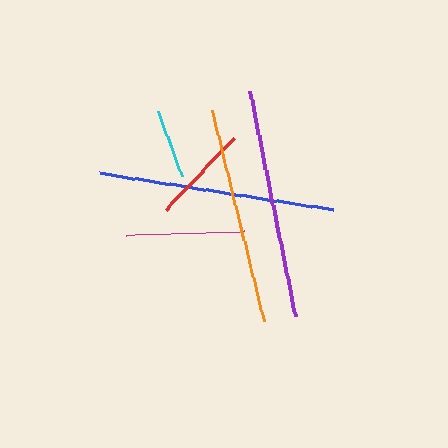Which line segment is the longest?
The blue line is the longest at approximately 236 pixels.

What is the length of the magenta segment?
The magenta segment is approximately 117 pixels long.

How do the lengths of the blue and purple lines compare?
The blue and purple lines are approximately the same length.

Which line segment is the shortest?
The cyan line is the shortest at approximately 70 pixels.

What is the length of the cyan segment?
The cyan segment is approximately 70 pixels long.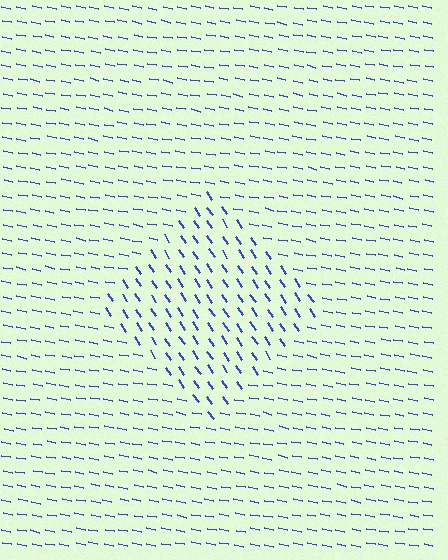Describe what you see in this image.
The image is filled with small blue line segments. A diamond region in the image has lines oriented differently from the surrounding lines, creating a visible texture boundary.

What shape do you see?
I see a diamond.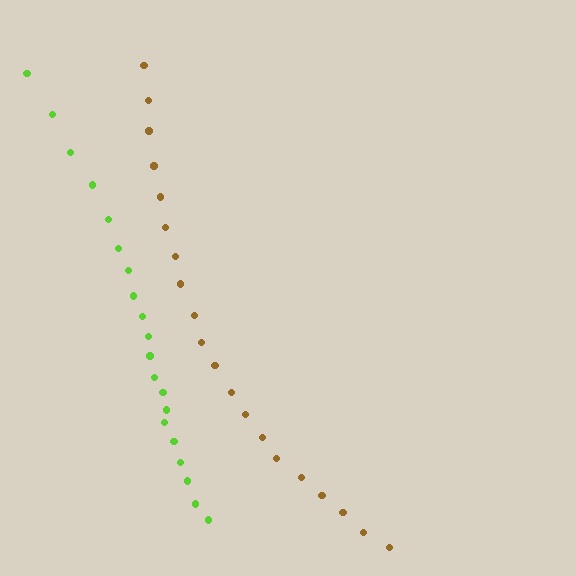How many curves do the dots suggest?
There are 2 distinct paths.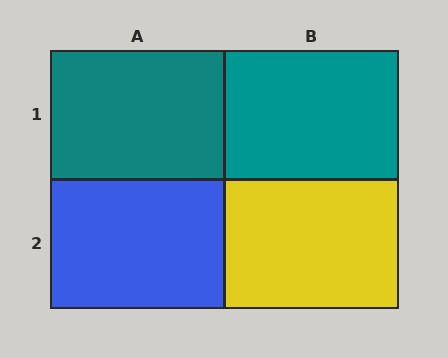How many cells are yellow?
1 cell is yellow.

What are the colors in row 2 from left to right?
Blue, yellow.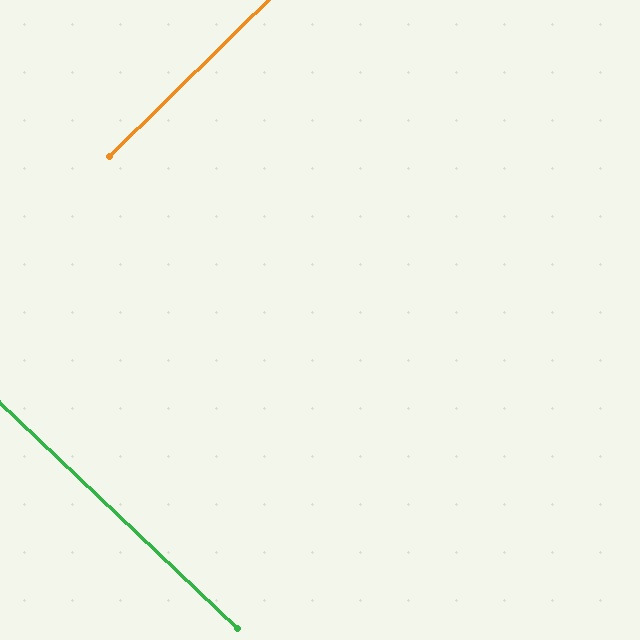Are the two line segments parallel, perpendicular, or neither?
Perpendicular — they meet at approximately 88°.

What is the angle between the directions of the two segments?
Approximately 88 degrees.